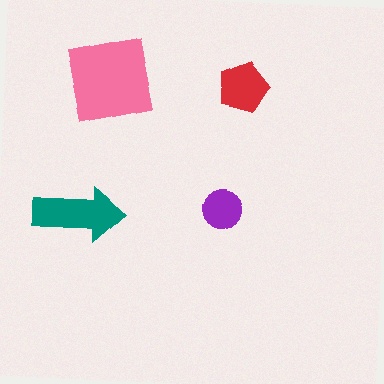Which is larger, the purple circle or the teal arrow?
The teal arrow.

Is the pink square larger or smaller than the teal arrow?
Larger.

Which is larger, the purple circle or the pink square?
The pink square.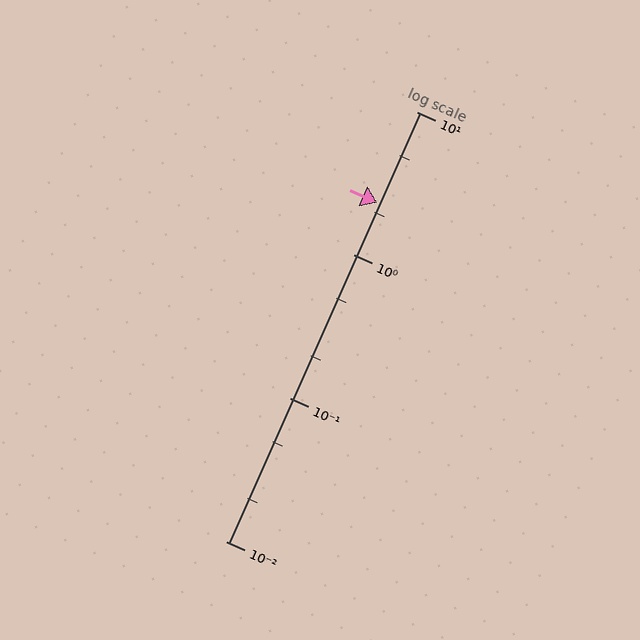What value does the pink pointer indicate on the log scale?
The pointer indicates approximately 2.3.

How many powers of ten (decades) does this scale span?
The scale spans 3 decades, from 0.01 to 10.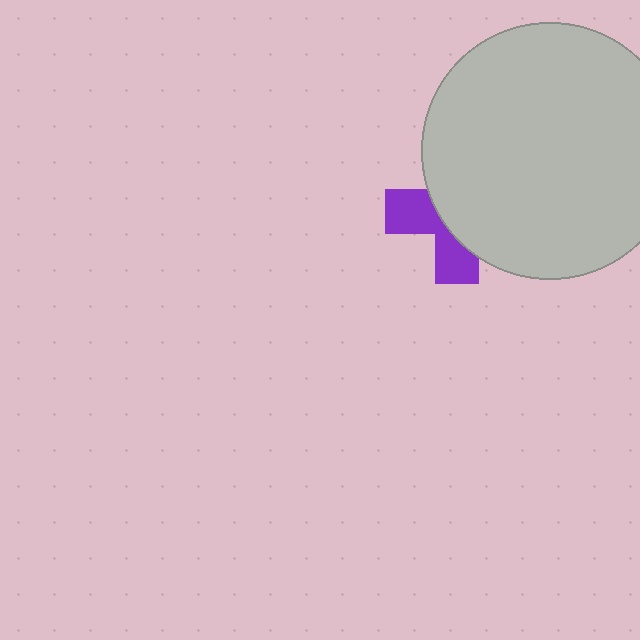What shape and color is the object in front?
The object in front is a light gray circle.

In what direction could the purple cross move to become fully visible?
The purple cross could move left. That would shift it out from behind the light gray circle entirely.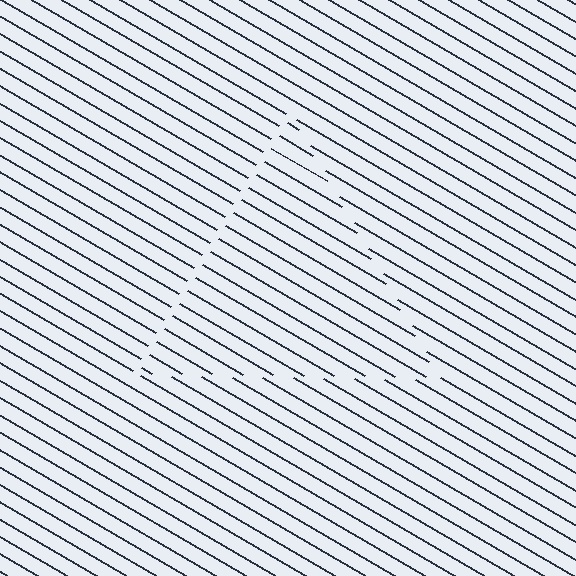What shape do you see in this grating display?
An illusory triangle. The interior of the shape contains the same grating, shifted by half a period — the contour is defined by the phase discontinuity where line-ends from the inner and outer gratings abut.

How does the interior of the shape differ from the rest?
The interior of the shape contains the same grating, shifted by half a period — the contour is defined by the phase discontinuity where line-ends from the inner and outer gratings abut.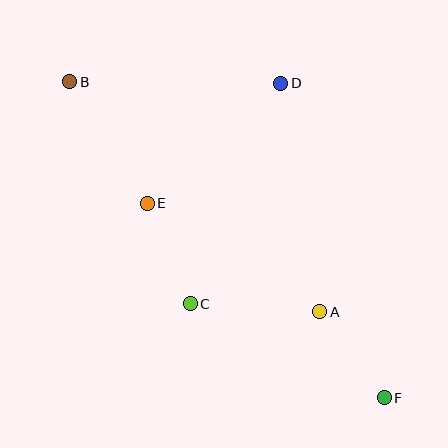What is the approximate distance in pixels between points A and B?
The distance between A and B is approximately 340 pixels.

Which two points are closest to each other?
Points A and F are closest to each other.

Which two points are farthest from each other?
Points B and F are farthest from each other.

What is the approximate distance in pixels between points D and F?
The distance between D and F is approximately 331 pixels.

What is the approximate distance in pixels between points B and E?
The distance between B and E is approximately 144 pixels.